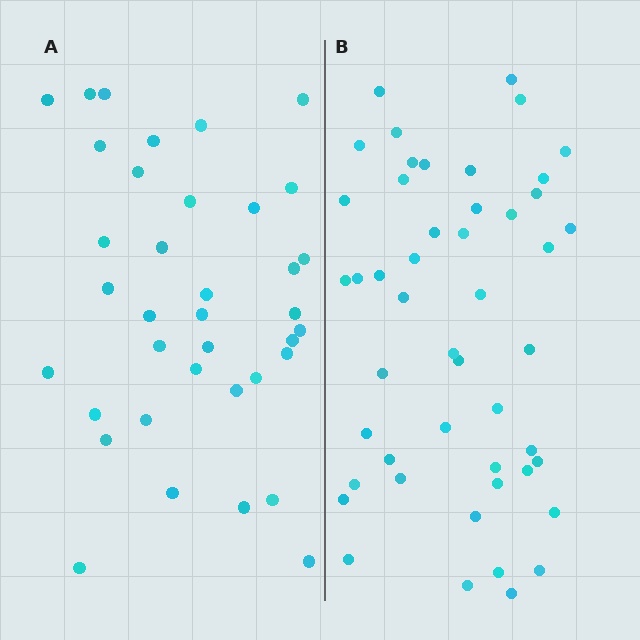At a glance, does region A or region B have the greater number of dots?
Region B (the right region) has more dots.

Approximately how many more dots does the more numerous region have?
Region B has roughly 12 or so more dots than region A.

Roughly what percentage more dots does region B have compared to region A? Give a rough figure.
About 30% more.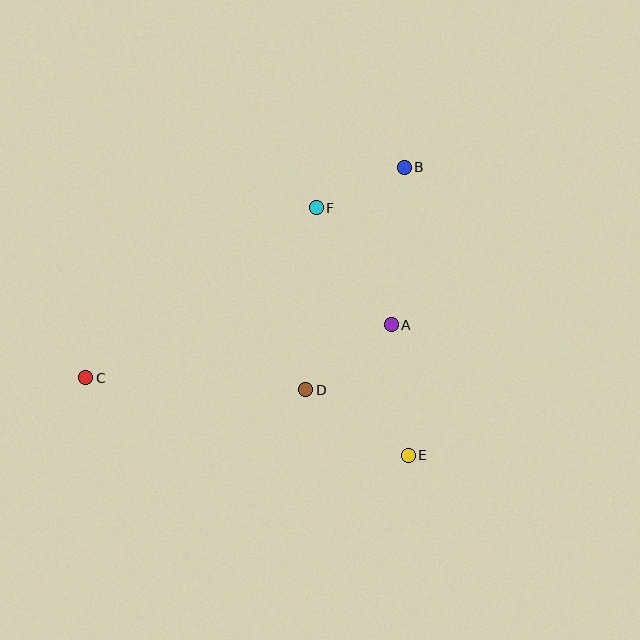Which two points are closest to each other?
Points B and F are closest to each other.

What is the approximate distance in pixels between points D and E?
The distance between D and E is approximately 122 pixels.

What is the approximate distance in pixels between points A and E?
The distance between A and E is approximately 131 pixels.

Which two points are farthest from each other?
Points B and C are farthest from each other.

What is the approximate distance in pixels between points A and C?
The distance between A and C is approximately 310 pixels.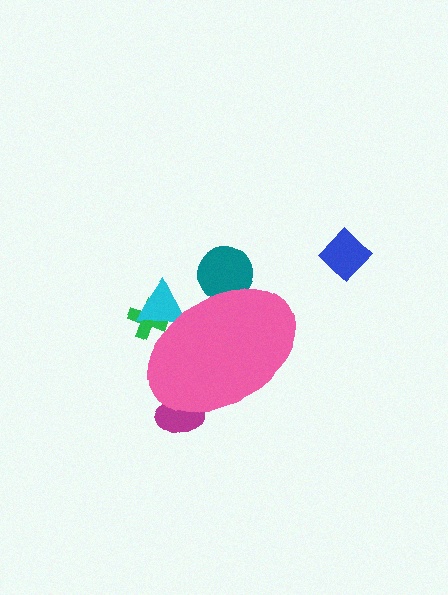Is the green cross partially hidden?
Yes, the green cross is partially hidden behind the pink ellipse.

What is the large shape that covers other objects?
A pink ellipse.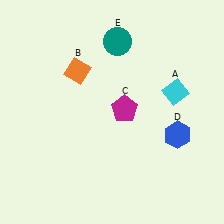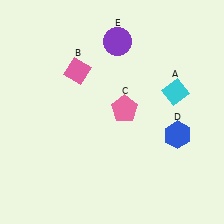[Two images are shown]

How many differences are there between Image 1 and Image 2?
There are 3 differences between the two images.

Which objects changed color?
B changed from orange to pink. C changed from magenta to pink. E changed from teal to purple.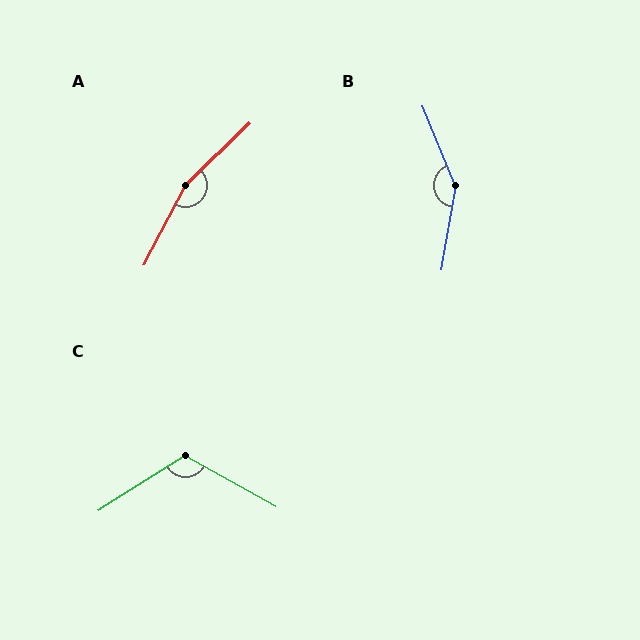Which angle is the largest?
A, at approximately 161 degrees.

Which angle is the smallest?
C, at approximately 118 degrees.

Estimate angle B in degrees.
Approximately 148 degrees.